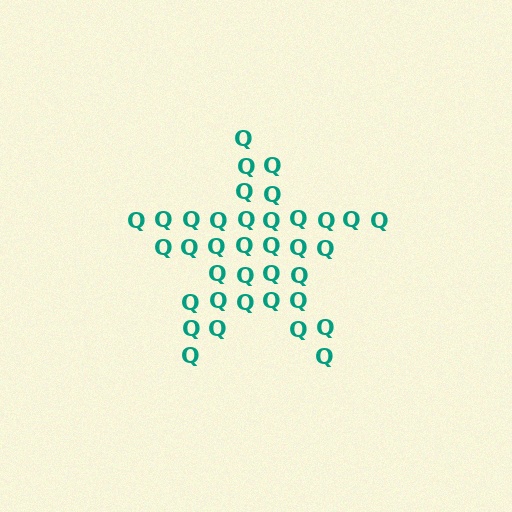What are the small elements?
The small elements are letter Q's.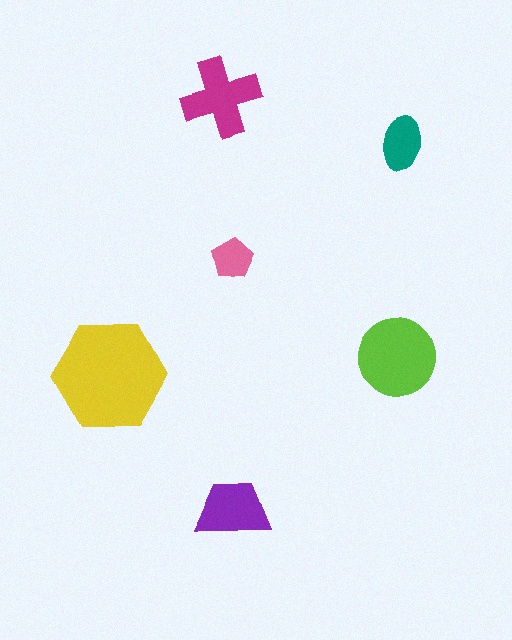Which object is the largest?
The yellow hexagon.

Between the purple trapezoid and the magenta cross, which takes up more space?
The magenta cross.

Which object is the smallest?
The pink pentagon.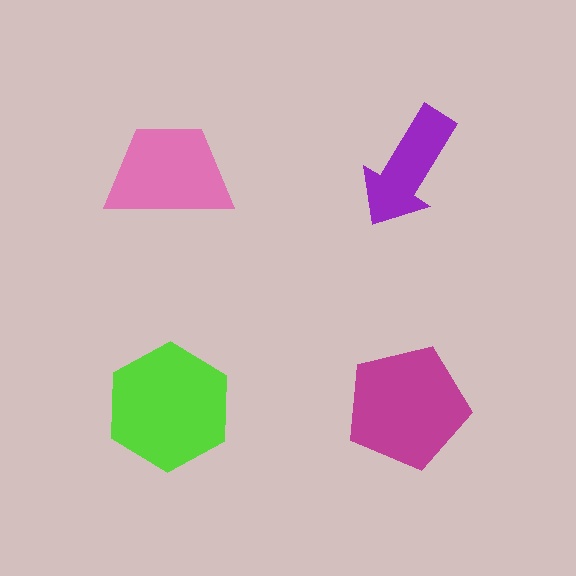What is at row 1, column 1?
A pink trapezoid.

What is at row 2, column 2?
A magenta pentagon.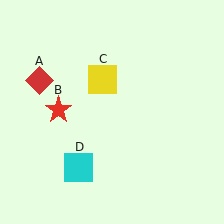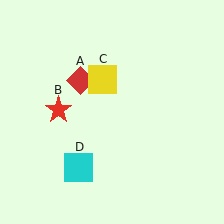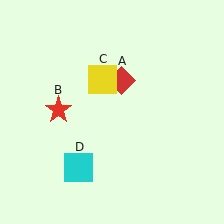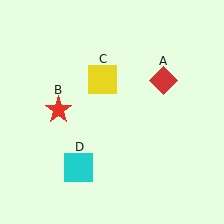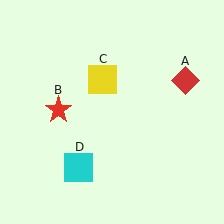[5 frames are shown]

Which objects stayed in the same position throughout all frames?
Red star (object B) and yellow square (object C) and cyan square (object D) remained stationary.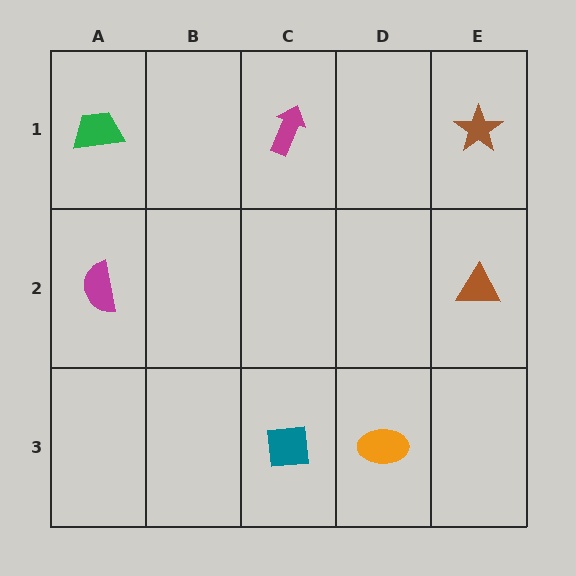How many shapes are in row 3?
2 shapes.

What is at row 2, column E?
A brown triangle.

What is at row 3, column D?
An orange ellipse.